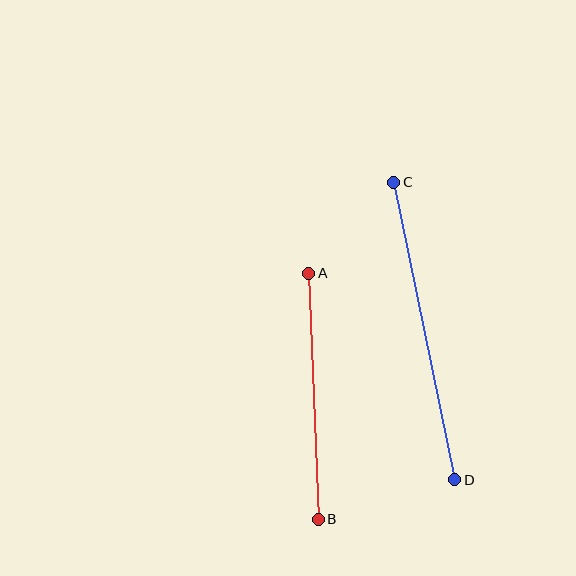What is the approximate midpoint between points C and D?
The midpoint is at approximately (424, 331) pixels.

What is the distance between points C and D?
The distance is approximately 304 pixels.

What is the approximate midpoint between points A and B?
The midpoint is at approximately (314, 396) pixels.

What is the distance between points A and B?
The distance is approximately 246 pixels.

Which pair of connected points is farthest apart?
Points C and D are farthest apart.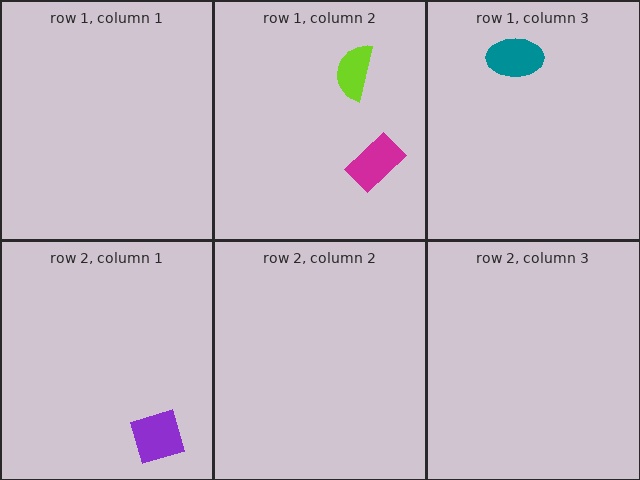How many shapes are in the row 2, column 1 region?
1.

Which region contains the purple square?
The row 2, column 1 region.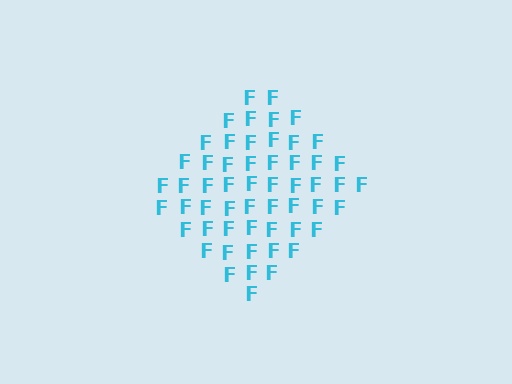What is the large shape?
The large shape is a diamond.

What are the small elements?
The small elements are letter F's.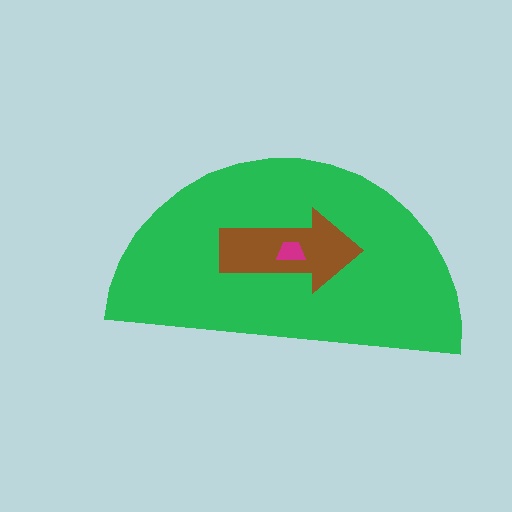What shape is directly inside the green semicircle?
The brown arrow.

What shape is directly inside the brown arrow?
The magenta trapezoid.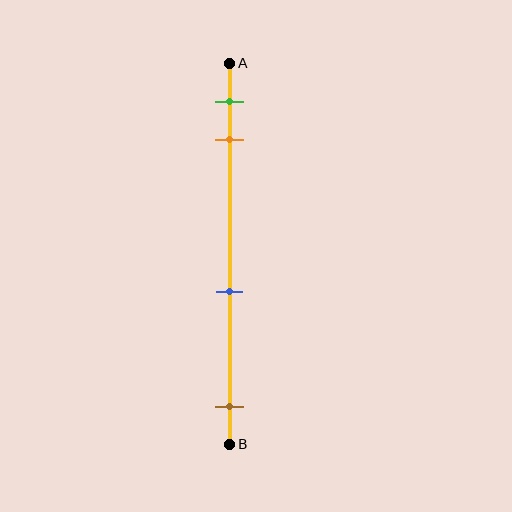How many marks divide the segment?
There are 4 marks dividing the segment.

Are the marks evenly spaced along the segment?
No, the marks are not evenly spaced.